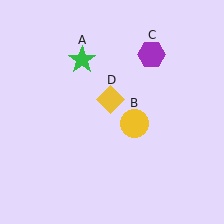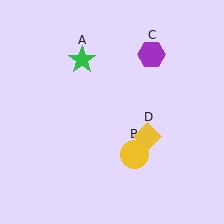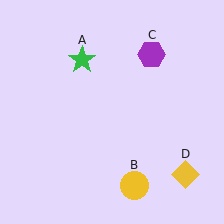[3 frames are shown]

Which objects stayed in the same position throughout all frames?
Green star (object A) and purple hexagon (object C) remained stationary.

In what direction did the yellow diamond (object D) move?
The yellow diamond (object D) moved down and to the right.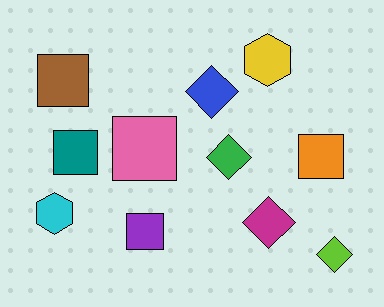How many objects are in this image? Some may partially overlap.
There are 11 objects.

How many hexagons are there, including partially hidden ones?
There are 2 hexagons.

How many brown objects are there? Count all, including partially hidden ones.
There is 1 brown object.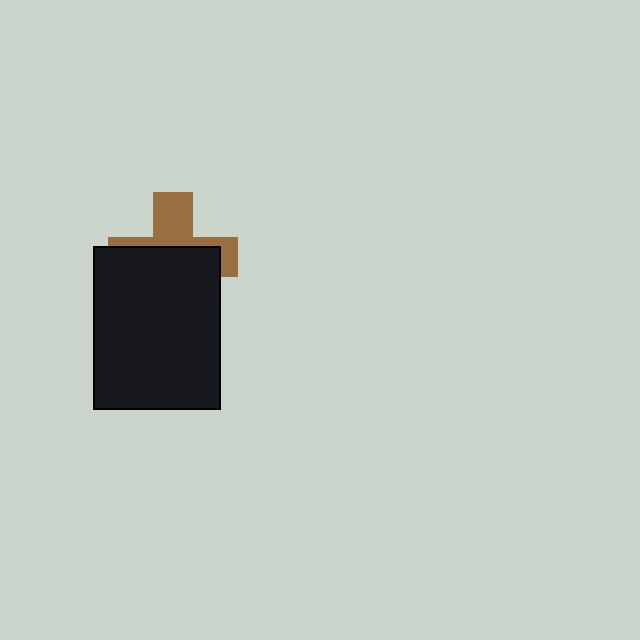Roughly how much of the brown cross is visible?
A small part of it is visible (roughly 39%).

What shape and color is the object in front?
The object in front is a black rectangle.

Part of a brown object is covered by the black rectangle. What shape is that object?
It is a cross.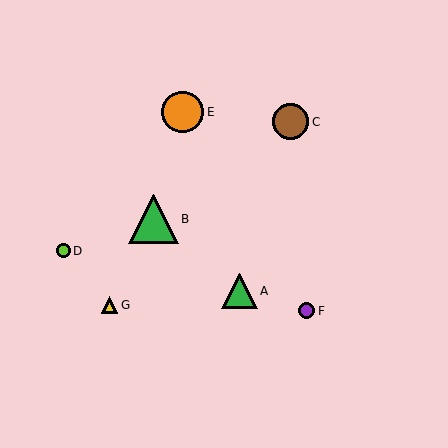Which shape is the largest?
The green triangle (labeled B) is the largest.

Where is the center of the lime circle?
The center of the lime circle is at (63, 251).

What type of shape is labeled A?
Shape A is a green triangle.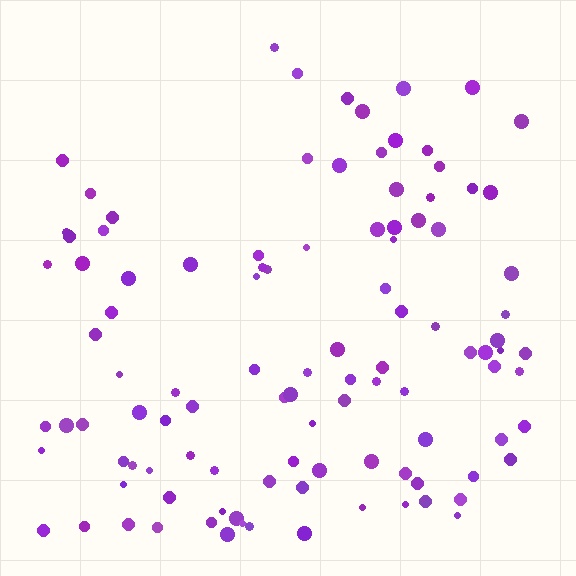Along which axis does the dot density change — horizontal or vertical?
Vertical.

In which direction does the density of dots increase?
From top to bottom, with the bottom side densest.